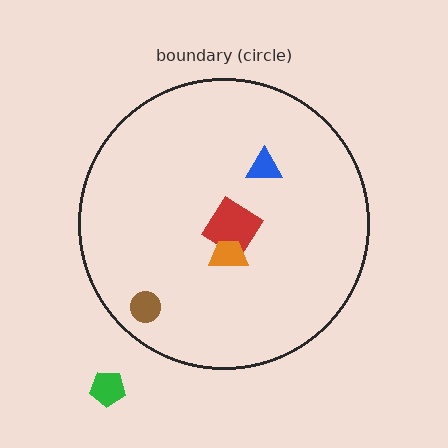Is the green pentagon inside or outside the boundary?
Outside.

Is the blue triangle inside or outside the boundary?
Inside.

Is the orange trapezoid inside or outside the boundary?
Inside.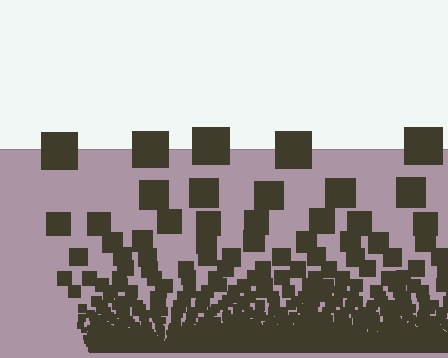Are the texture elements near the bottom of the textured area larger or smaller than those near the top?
Smaller. The gradient is inverted — elements near the bottom are smaller and denser.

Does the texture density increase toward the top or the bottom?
Density increases toward the bottom.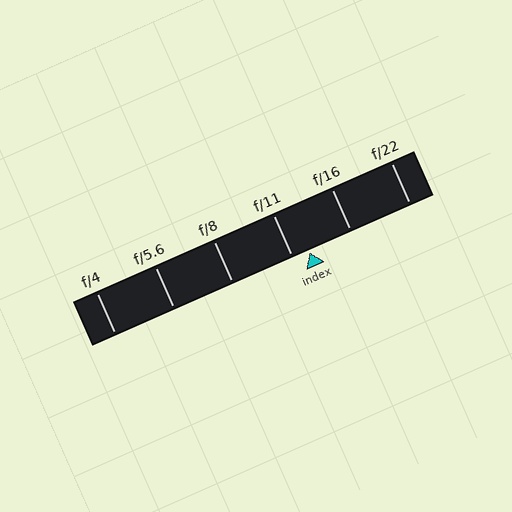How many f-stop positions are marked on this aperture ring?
There are 6 f-stop positions marked.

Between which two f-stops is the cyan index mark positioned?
The index mark is between f/11 and f/16.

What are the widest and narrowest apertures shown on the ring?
The widest aperture shown is f/4 and the narrowest is f/22.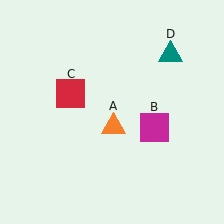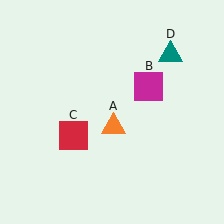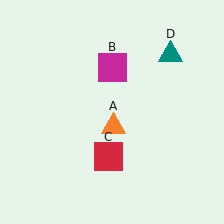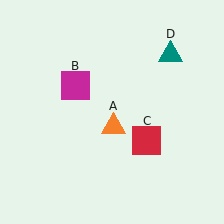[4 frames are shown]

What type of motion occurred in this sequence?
The magenta square (object B), red square (object C) rotated counterclockwise around the center of the scene.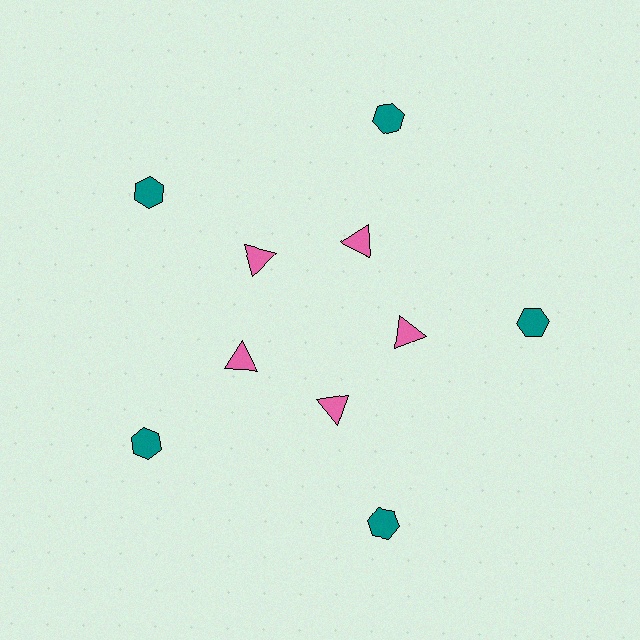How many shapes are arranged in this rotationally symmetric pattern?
There are 10 shapes, arranged in 5 groups of 2.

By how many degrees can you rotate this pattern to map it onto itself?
The pattern maps onto itself every 72 degrees of rotation.